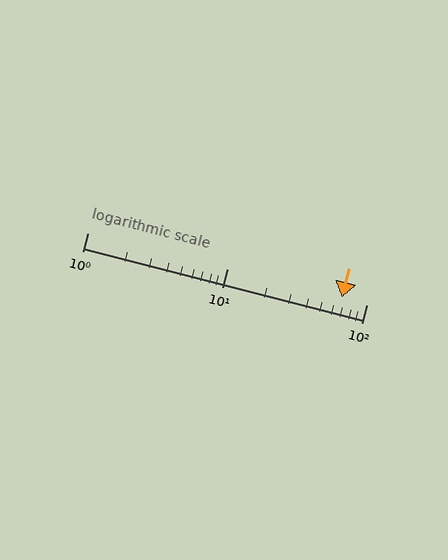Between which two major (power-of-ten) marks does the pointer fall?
The pointer is between 10 and 100.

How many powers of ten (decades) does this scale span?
The scale spans 2 decades, from 1 to 100.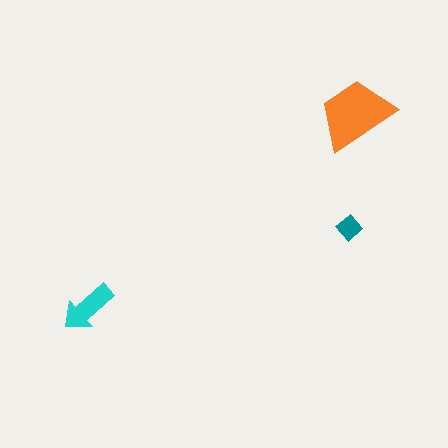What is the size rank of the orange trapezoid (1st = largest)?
1st.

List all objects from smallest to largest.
The teal diamond, the cyan arrow, the orange trapezoid.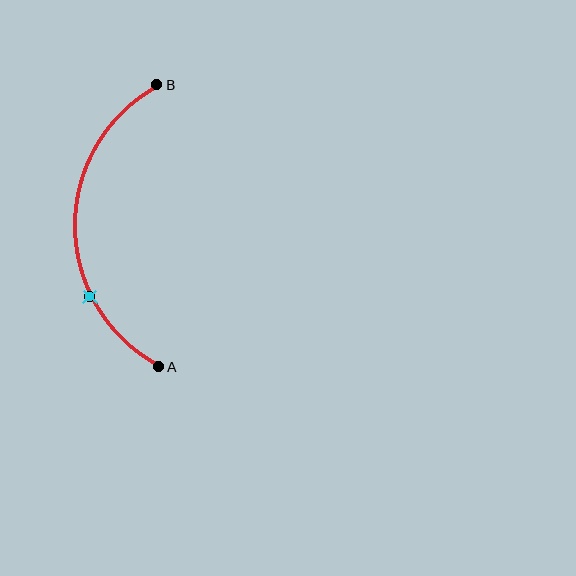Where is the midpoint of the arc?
The arc midpoint is the point on the curve farthest from the straight line joining A and B. It sits to the left of that line.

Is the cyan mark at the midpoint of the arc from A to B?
No. The cyan mark lies on the arc but is closer to endpoint A. The arc midpoint would be at the point on the curve equidistant along the arc from both A and B.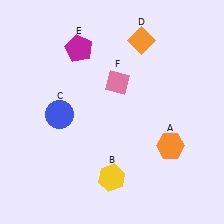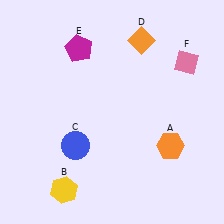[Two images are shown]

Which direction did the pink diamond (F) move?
The pink diamond (F) moved right.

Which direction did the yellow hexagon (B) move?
The yellow hexagon (B) moved left.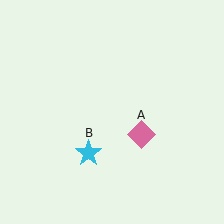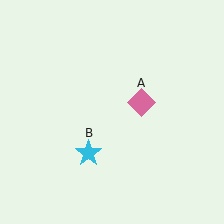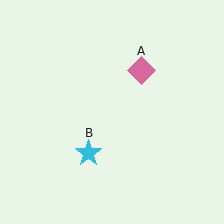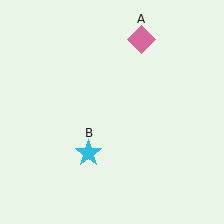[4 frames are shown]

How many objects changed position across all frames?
1 object changed position: pink diamond (object A).